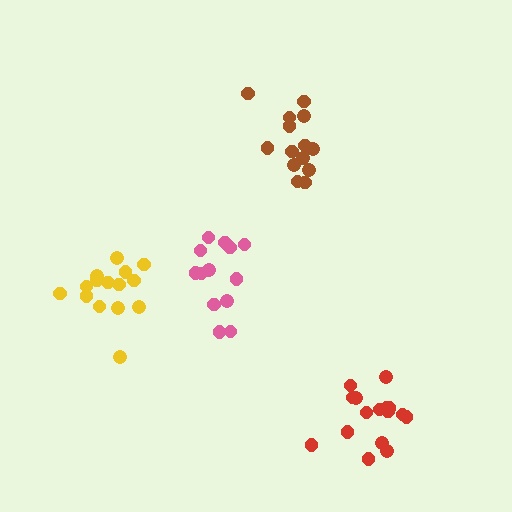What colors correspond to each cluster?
The clusters are colored: yellow, pink, red, brown.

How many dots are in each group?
Group 1: 15 dots, Group 2: 13 dots, Group 3: 16 dots, Group 4: 14 dots (58 total).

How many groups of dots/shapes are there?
There are 4 groups.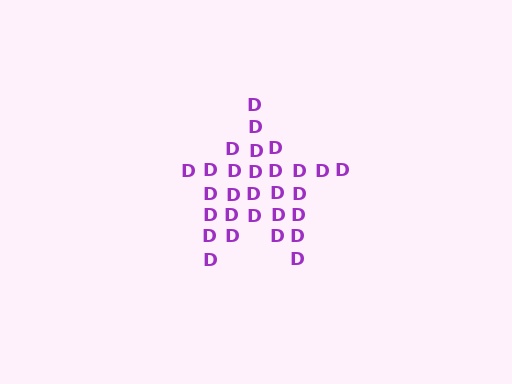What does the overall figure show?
The overall figure shows a star.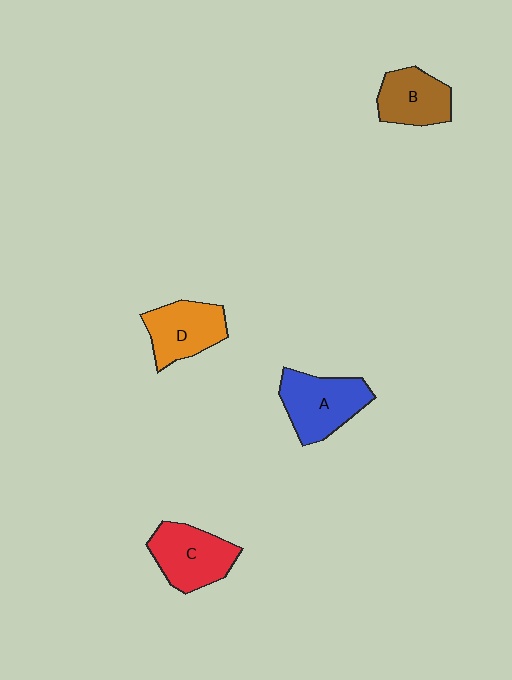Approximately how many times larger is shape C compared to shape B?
Approximately 1.2 times.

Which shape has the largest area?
Shape A (blue).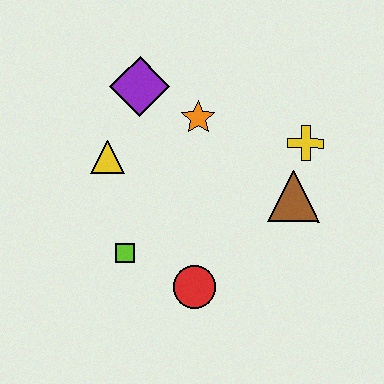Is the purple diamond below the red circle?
No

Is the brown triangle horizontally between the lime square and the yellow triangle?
No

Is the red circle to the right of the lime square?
Yes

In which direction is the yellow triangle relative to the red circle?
The yellow triangle is above the red circle.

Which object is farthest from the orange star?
The red circle is farthest from the orange star.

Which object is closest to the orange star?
The purple diamond is closest to the orange star.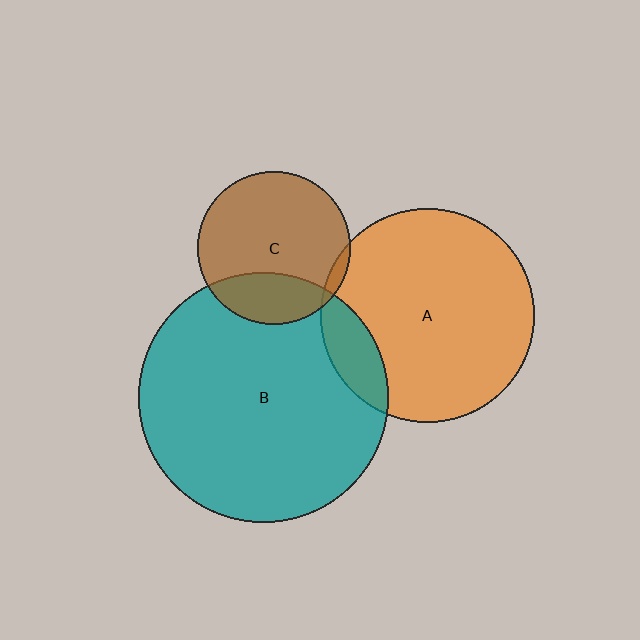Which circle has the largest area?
Circle B (teal).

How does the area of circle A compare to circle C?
Approximately 2.0 times.